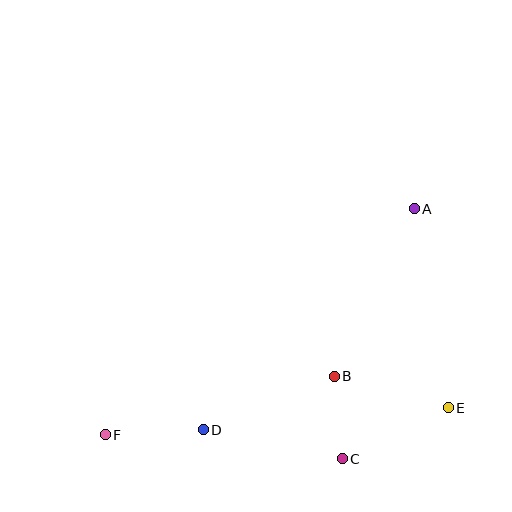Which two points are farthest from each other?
Points A and F are farthest from each other.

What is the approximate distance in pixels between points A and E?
The distance between A and E is approximately 202 pixels.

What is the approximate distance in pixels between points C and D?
The distance between C and D is approximately 142 pixels.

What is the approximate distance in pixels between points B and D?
The distance between B and D is approximately 142 pixels.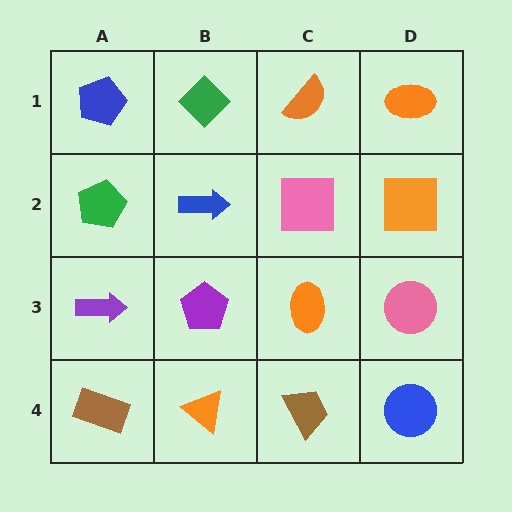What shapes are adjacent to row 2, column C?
An orange semicircle (row 1, column C), an orange ellipse (row 3, column C), a blue arrow (row 2, column B), an orange square (row 2, column D).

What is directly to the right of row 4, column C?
A blue circle.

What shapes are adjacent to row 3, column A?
A green pentagon (row 2, column A), a brown rectangle (row 4, column A), a purple pentagon (row 3, column B).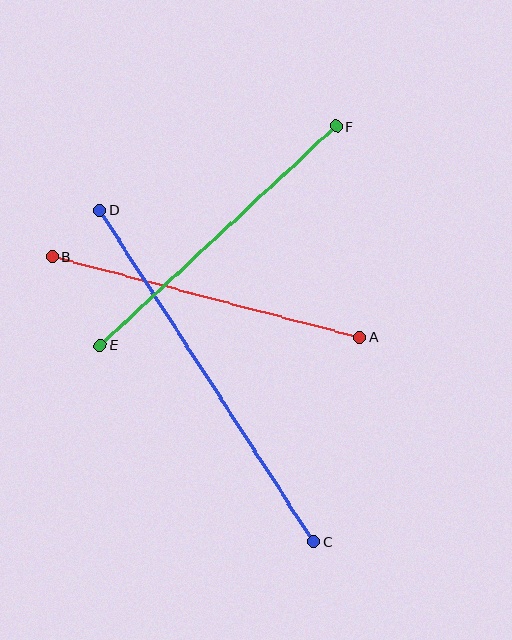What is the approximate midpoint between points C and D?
The midpoint is at approximately (207, 376) pixels.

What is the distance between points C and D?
The distance is approximately 394 pixels.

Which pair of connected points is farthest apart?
Points C and D are farthest apart.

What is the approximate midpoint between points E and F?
The midpoint is at approximately (218, 236) pixels.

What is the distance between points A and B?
The distance is approximately 317 pixels.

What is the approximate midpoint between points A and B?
The midpoint is at approximately (206, 297) pixels.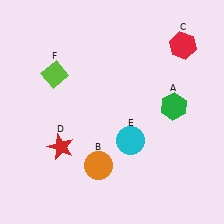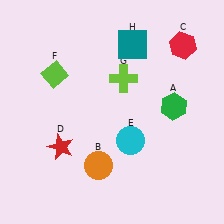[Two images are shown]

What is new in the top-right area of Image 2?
A lime cross (G) was added in the top-right area of Image 2.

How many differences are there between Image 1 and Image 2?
There are 2 differences between the two images.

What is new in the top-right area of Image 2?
A teal square (H) was added in the top-right area of Image 2.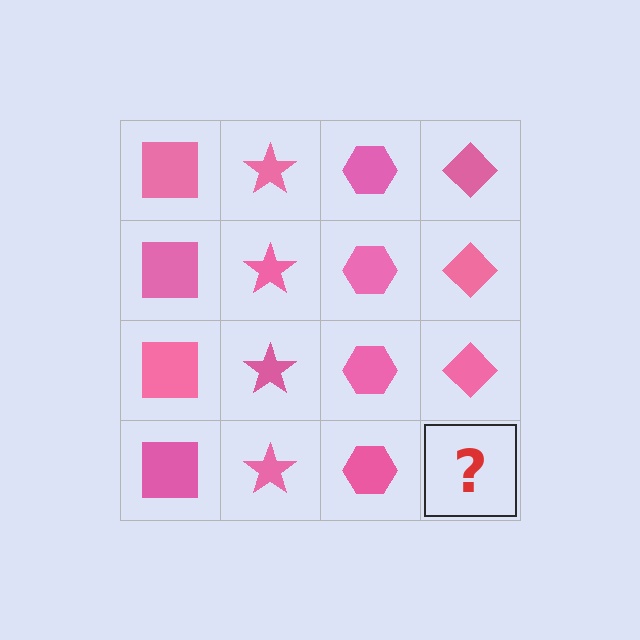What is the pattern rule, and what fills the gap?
The rule is that each column has a consistent shape. The gap should be filled with a pink diamond.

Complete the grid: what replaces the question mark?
The question mark should be replaced with a pink diamond.